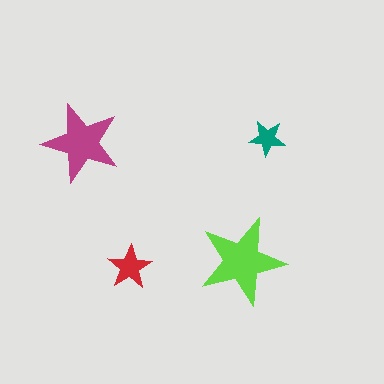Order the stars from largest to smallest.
the lime one, the magenta one, the red one, the teal one.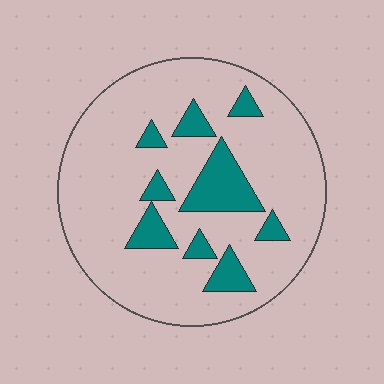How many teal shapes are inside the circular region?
9.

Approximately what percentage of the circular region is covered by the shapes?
Approximately 15%.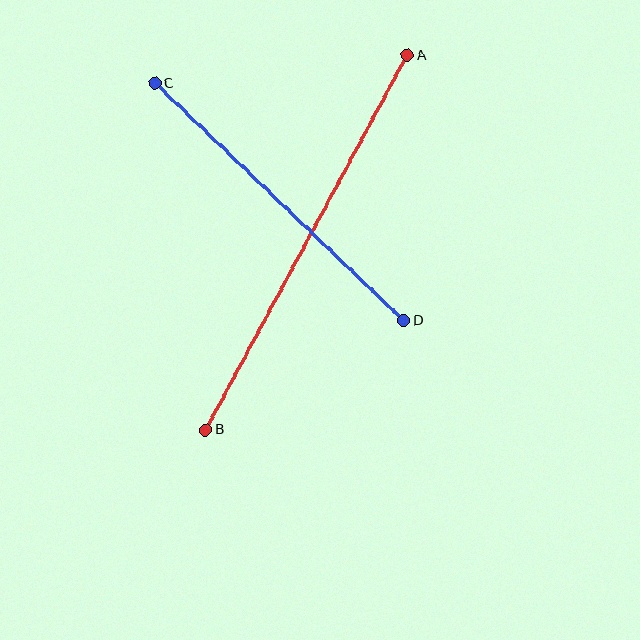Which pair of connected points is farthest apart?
Points A and B are farthest apart.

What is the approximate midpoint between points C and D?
The midpoint is at approximately (279, 202) pixels.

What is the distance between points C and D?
The distance is approximately 344 pixels.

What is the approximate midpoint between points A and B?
The midpoint is at approximately (307, 243) pixels.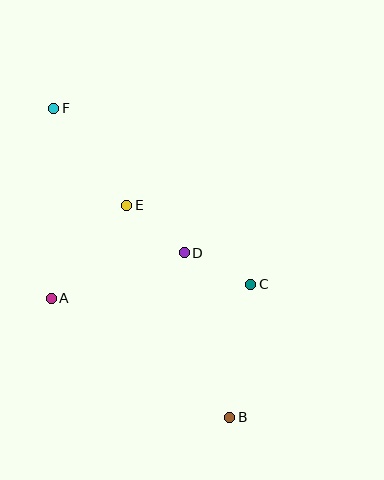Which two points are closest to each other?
Points C and D are closest to each other.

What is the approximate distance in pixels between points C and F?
The distance between C and F is approximately 264 pixels.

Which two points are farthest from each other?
Points B and F are farthest from each other.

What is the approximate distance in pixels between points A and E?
The distance between A and E is approximately 120 pixels.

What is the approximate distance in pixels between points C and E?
The distance between C and E is approximately 147 pixels.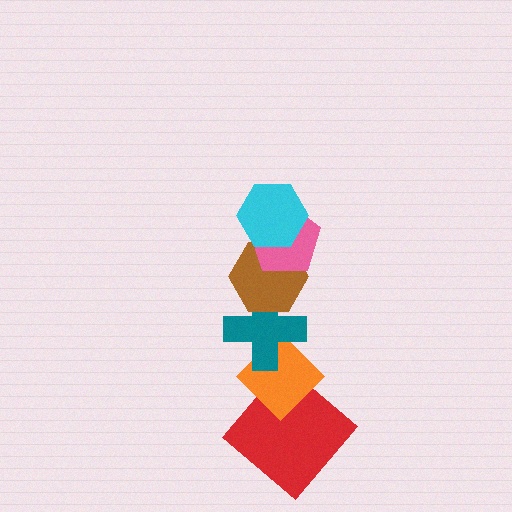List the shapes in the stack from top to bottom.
From top to bottom: the cyan hexagon, the pink pentagon, the brown hexagon, the teal cross, the orange diamond, the red diamond.